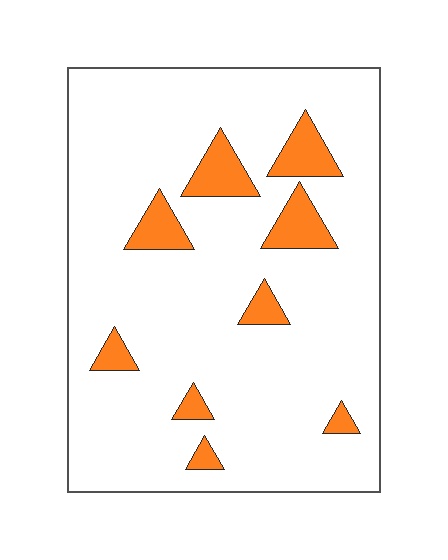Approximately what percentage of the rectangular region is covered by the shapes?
Approximately 10%.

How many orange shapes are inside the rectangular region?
9.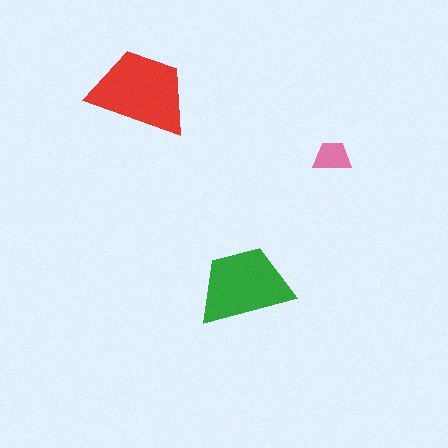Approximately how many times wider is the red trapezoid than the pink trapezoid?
About 2.5 times wider.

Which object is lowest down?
The green trapezoid is bottommost.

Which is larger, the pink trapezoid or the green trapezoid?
The green one.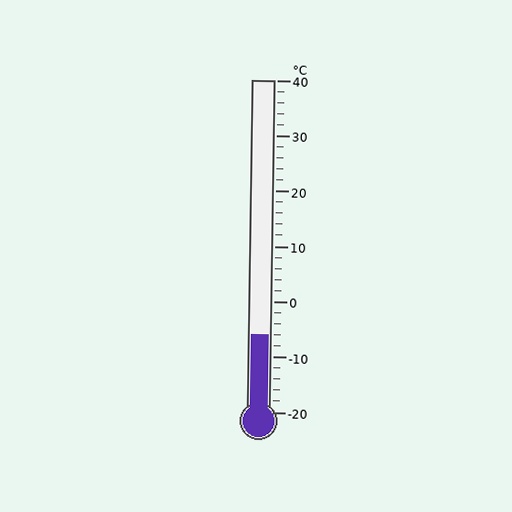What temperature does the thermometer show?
The thermometer shows approximately -6°C.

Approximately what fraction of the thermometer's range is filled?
The thermometer is filled to approximately 25% of its range.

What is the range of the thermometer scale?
The thermometer scale ranges from -20°C to 40°C.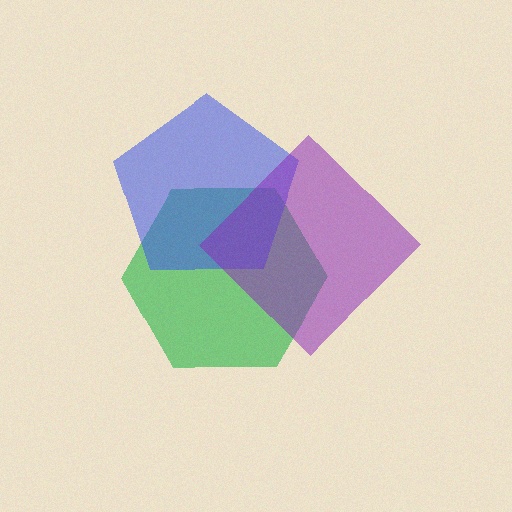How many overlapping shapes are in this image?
There are 3 overlapping shapes in the image.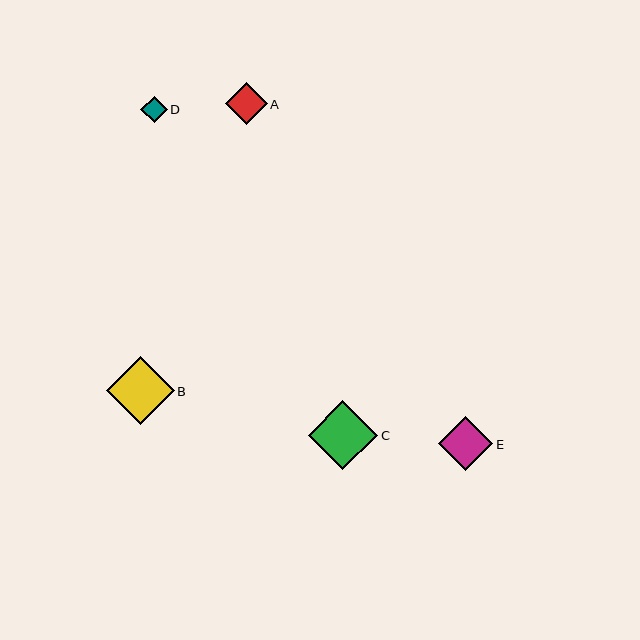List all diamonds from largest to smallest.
From largest to smallest: C, B, E, A, D.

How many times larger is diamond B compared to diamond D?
Diamond B is approximately 2.6 times the size of diamond D.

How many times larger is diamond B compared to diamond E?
Diamond B is approximately 1.2 times the size of diamond E.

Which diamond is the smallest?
Diamond D is the smallest with a size of approximately 26 pixels.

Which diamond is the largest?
Diamond C is the largest with a size of approximately 69 pixels.